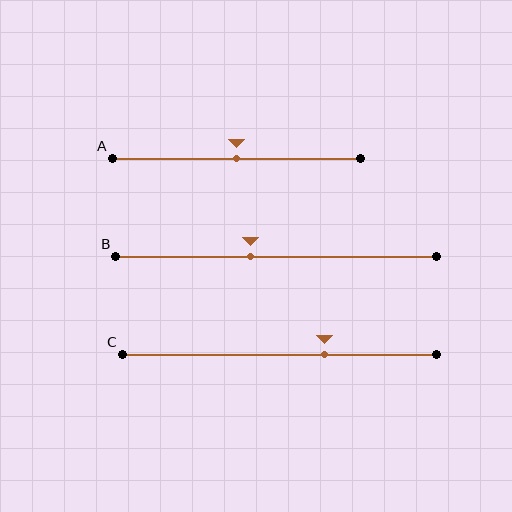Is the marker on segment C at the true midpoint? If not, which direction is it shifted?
No, the marker on segment C is shifted to the right by about 14% of the segment length.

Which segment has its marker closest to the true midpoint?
Segment A has its marker closest to the true midpoint.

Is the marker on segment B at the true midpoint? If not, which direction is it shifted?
No, the marker on segment B is shifted to the left by about 8% of the segment length.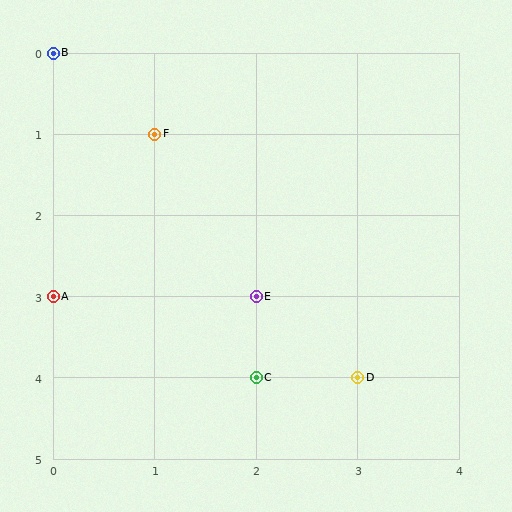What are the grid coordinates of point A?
Point A is at grid coordinates (0, 3).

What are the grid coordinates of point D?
Point D is at grid coordinates (3, 4).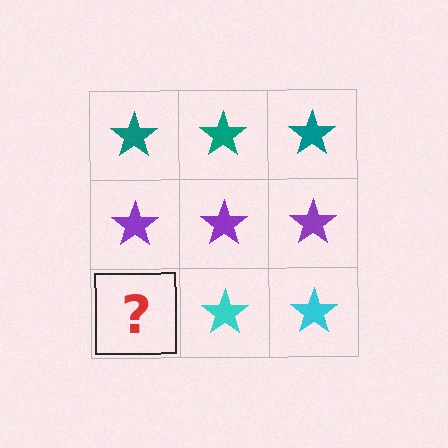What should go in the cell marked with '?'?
The missing cell should contain a cyan star.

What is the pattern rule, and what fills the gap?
The rule is that each row has a consistent color. The gap should be filled with a cyan star.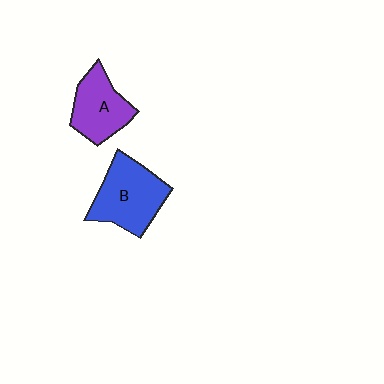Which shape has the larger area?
Shape B (blue).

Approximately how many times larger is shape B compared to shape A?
Approximately 1.3 times.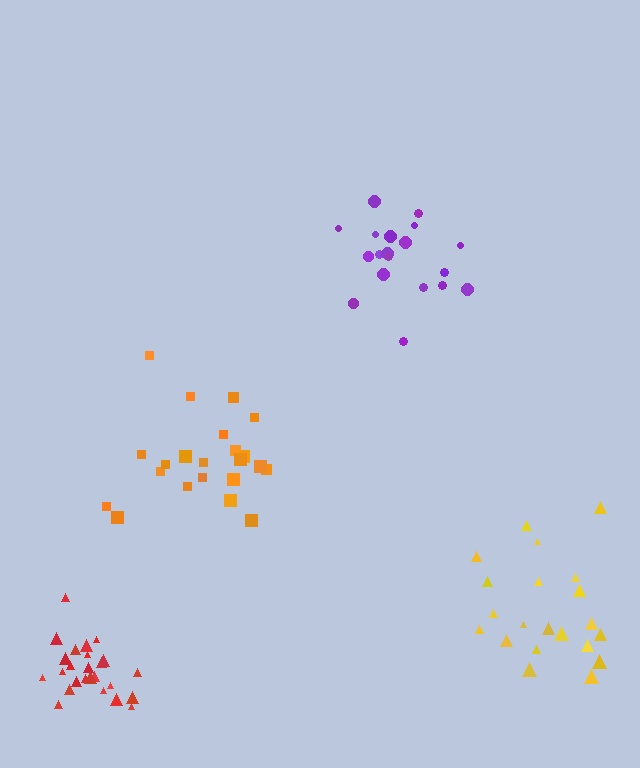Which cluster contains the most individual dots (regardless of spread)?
Red (25).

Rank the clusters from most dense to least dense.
red, purple, orange, yellow.